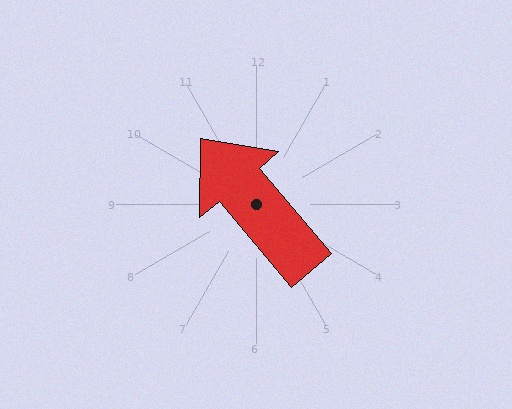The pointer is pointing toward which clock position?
Roughly 11 o'clock.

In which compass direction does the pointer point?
Northwest.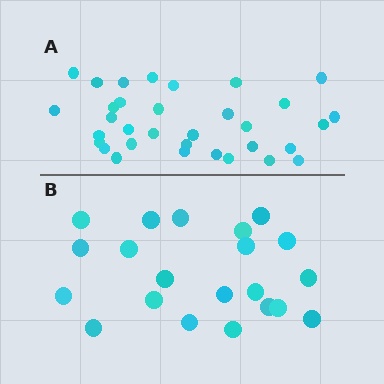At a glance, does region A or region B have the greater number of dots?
Region A (the top region) has more dots.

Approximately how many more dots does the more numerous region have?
Region A has roughly 12 or so more dots than region B.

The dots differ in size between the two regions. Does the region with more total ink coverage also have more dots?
No. Region B has more total ink coverage because its dots are larger, but region A actually contains more individual dots. Total area can be misleading — the number of items is what matters here.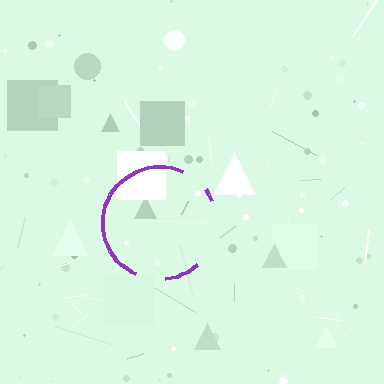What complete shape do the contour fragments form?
The contour fragments form a circle.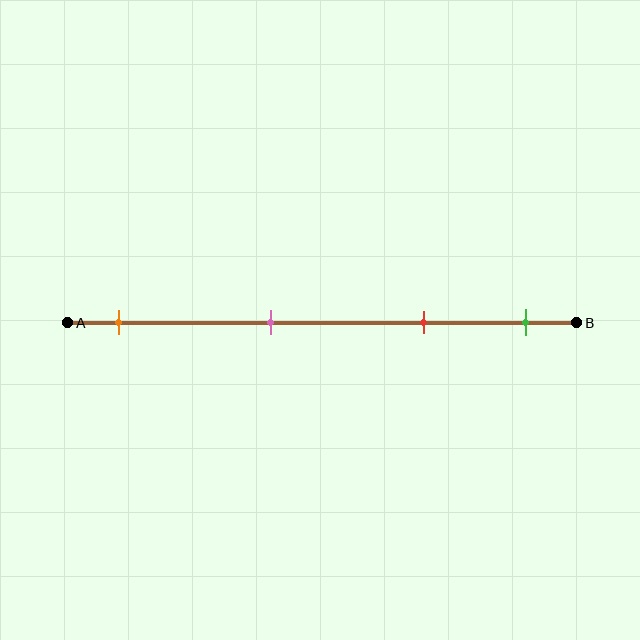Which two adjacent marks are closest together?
The red and green marks are the closest adjacent pair.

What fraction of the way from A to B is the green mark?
The green mark is approximately 90% (0.9) of the way from A to B.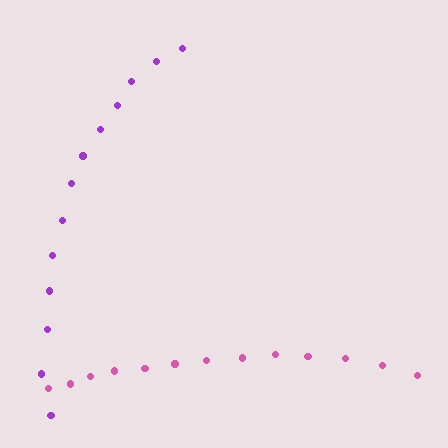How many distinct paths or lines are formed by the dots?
There are 2 distinct paths.